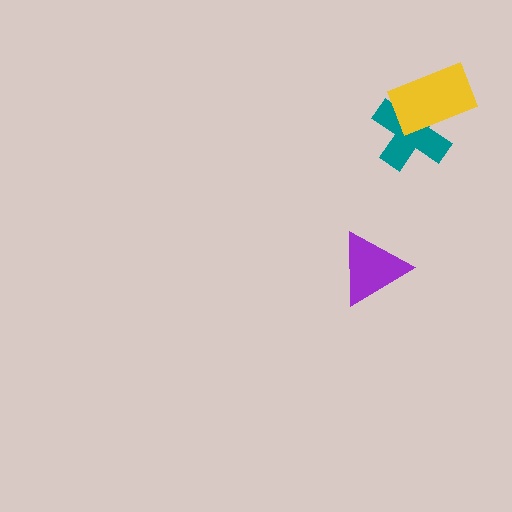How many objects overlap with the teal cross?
1 object overlaps with the teal cross.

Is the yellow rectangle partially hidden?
No, no other shape covers it.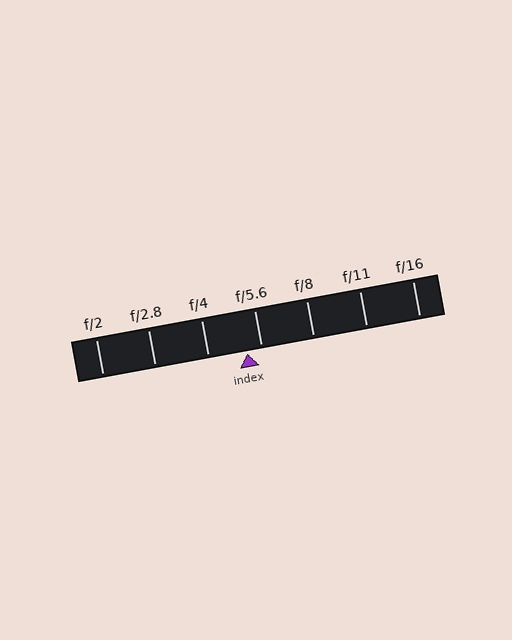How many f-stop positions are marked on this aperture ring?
There are 7 f-stop positions marked.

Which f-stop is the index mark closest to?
The index mark is closest to f/5.6.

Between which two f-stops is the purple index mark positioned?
The index mark is between f/4 and f/5.6.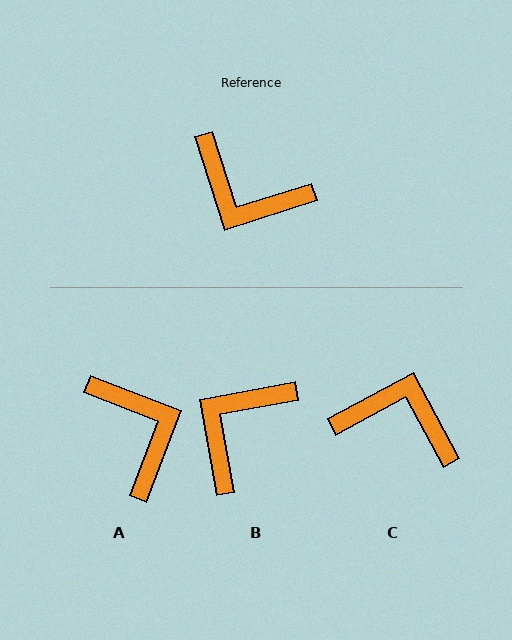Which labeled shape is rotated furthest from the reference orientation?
C, about 169 degrees away.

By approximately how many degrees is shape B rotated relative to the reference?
Approximately 97 degrees clockwise.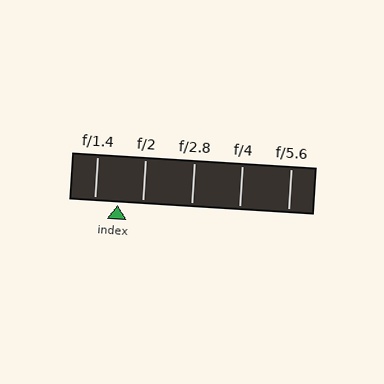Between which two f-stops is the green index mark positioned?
The index mark is between f/1.4 and f/2.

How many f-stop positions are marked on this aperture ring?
There are 5 f-stop positions marked.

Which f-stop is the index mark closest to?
The index mark is closest to f/1.4.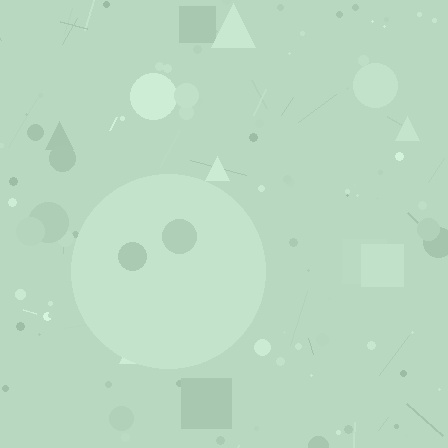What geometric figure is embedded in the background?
A circle is embedded in the background.